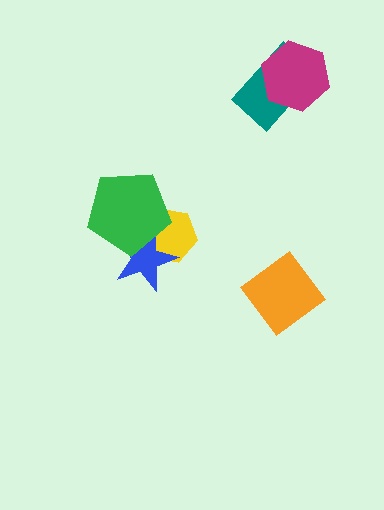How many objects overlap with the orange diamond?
0 objects overlap with the orange diamond.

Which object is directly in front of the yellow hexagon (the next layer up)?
The blue star is directly in front of the yellow hexagon.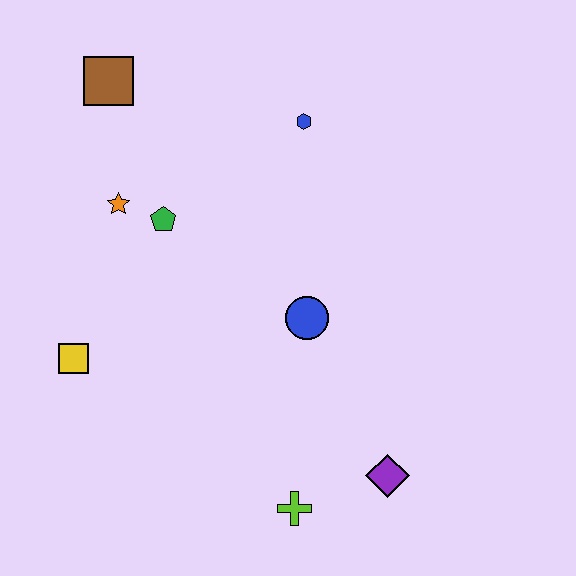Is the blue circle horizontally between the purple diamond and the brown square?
Yes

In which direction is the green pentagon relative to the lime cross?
The green pentagon is above the lime cross.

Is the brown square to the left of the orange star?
Yes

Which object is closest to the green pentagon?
The orange star is closest to the green pentagon.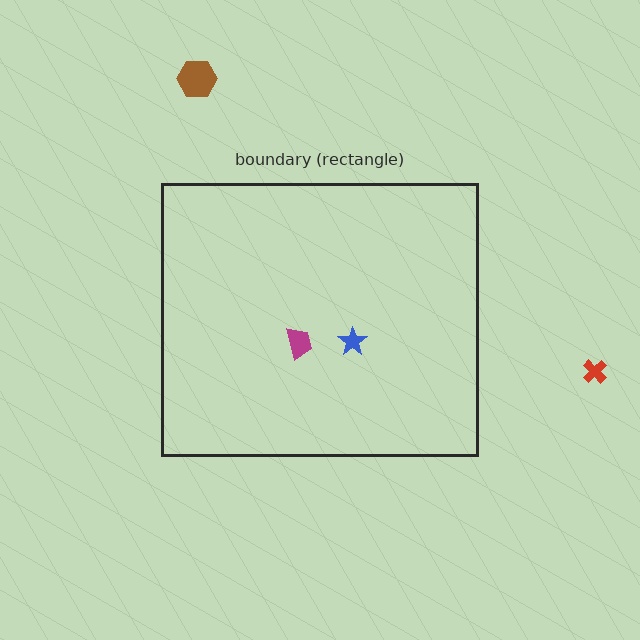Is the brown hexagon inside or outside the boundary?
Outside.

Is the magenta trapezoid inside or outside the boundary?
Inside.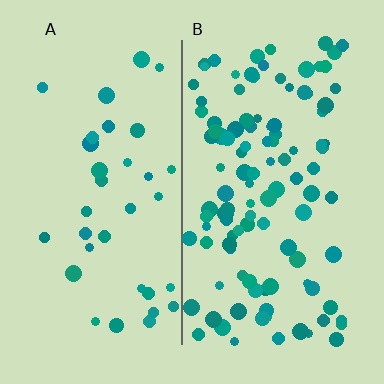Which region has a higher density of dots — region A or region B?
B (the right).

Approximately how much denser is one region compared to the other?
Approximately 3.2× — region B over region A.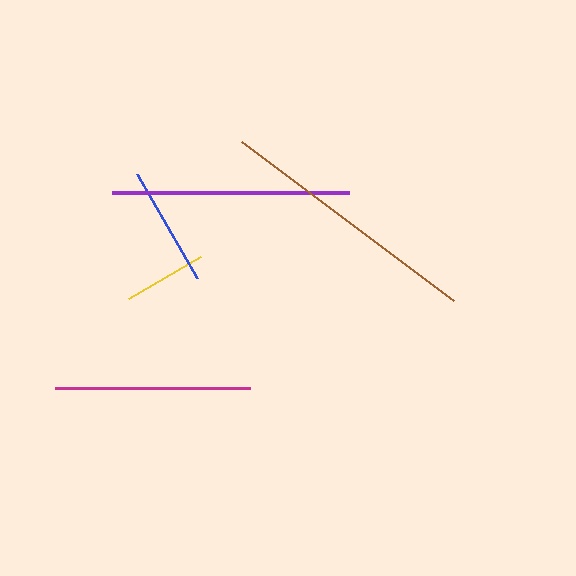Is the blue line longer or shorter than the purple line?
The purple line is longer than the blue line.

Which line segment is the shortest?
The yellow line is the shortest at approximately 83 pixels.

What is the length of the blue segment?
The blue segment is approximately 120 pixels long.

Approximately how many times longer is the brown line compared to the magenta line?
The brown line is approximately 1.4 times the length of the magenta line.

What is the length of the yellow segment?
The yellow segment is approximately 83 pixels long.